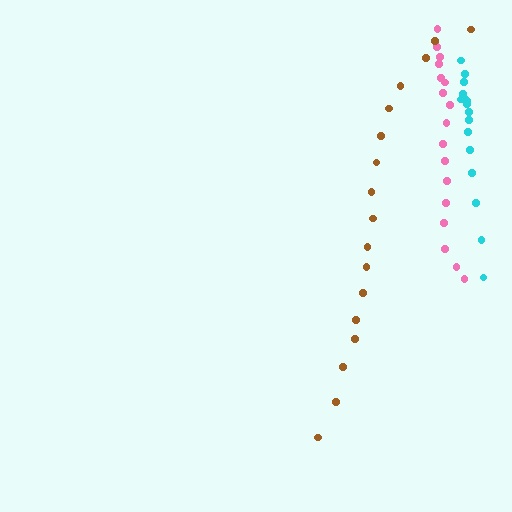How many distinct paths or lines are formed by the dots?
There are 3 distinct paths.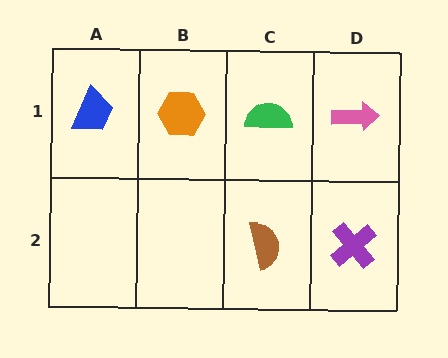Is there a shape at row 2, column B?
No, that cell is empty.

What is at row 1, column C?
A green semicircle.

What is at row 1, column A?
A blue trapezoid.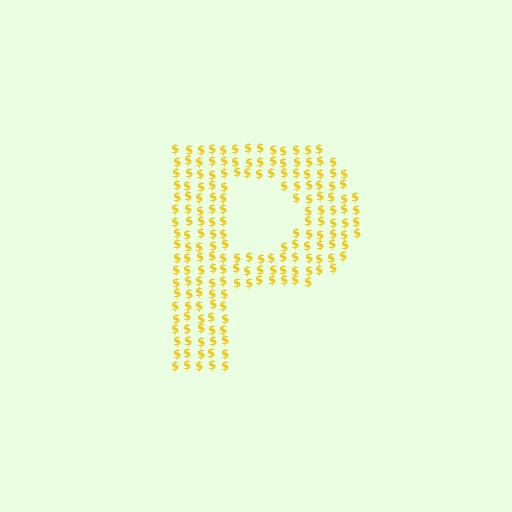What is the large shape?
The large shape is the letter P.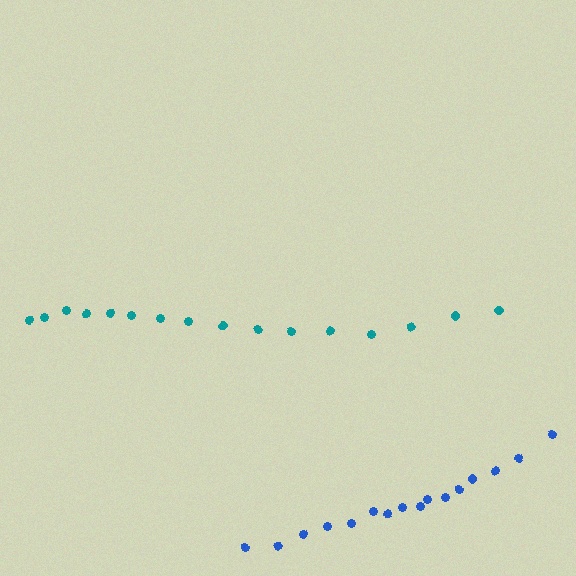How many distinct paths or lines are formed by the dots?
There are 2 distinct paths.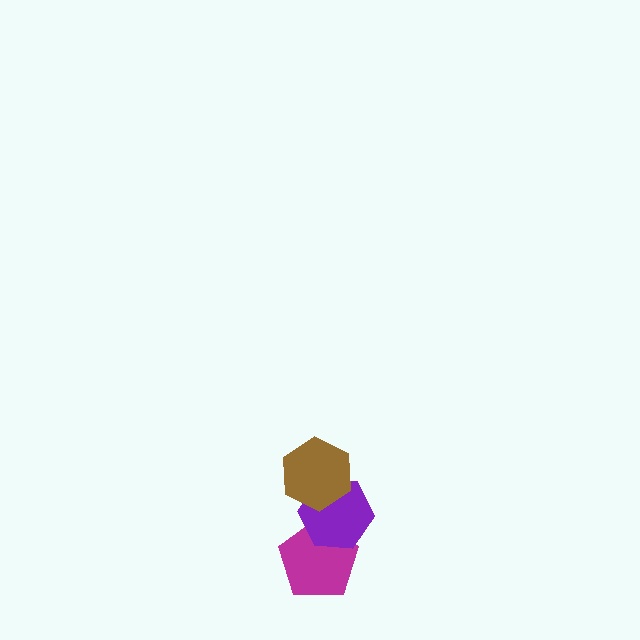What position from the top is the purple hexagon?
The purple hexagon is 2nd from the top.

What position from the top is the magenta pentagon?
The magenta pentagon is 3rd from the top.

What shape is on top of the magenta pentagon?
The purple hexagon is on top of the magenta pentagon.